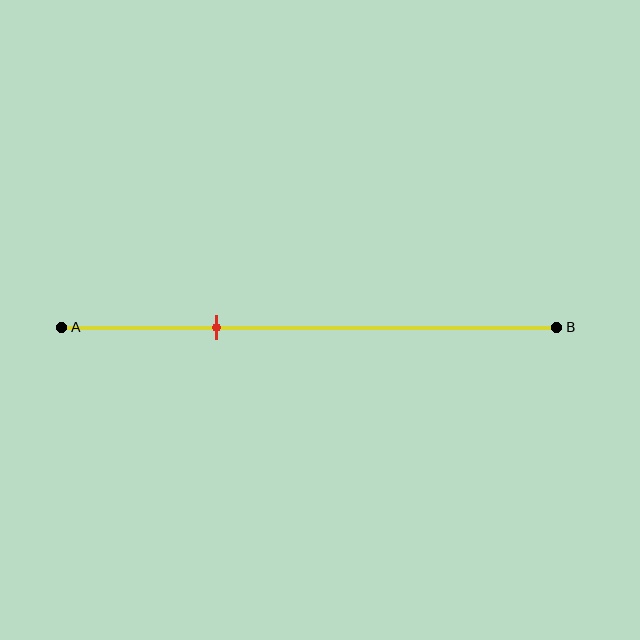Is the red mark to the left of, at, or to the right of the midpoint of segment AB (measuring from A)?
The red mark is to the left of the midpoint of segment AB.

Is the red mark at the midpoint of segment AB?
No, the mark is at about 30% from A, not at the 50% midpoint.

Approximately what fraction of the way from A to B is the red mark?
The red mark is approximately 30% of the way from A to B.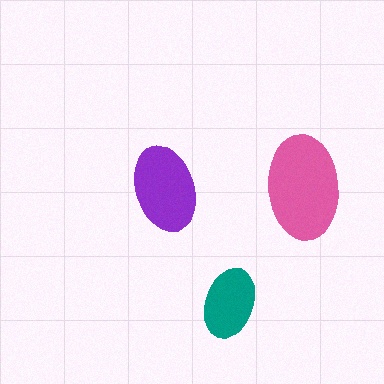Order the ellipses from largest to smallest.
the pink one, the purple one, the teal one.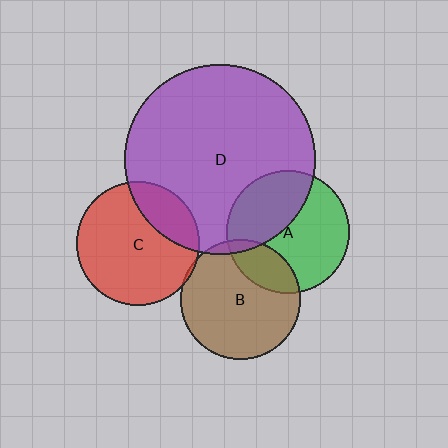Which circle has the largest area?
Circle D (purple).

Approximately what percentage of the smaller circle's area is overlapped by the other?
Approximately 40%.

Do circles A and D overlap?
Yes.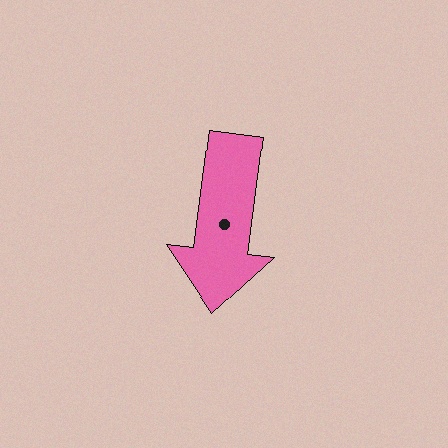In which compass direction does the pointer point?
South.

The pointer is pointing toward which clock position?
Roughly 6 o'clock.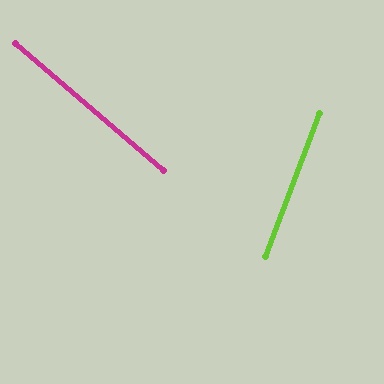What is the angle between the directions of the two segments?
Approximately 70 degrees.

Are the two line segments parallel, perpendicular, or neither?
Neither parallel nor perpendicular — they differ by about 70°.